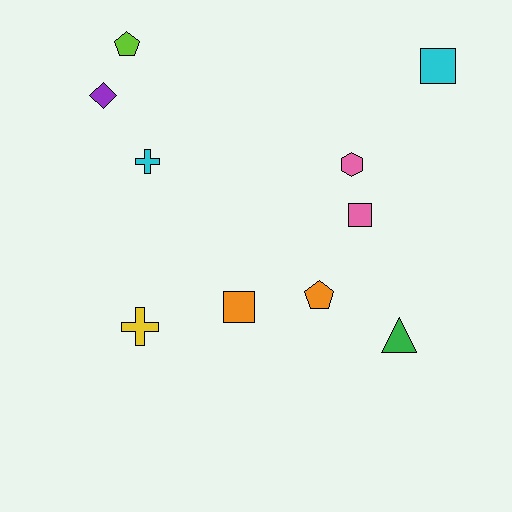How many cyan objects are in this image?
There are 2 cyan objects.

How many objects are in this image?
There are 10 objects.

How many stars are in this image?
There are no stars.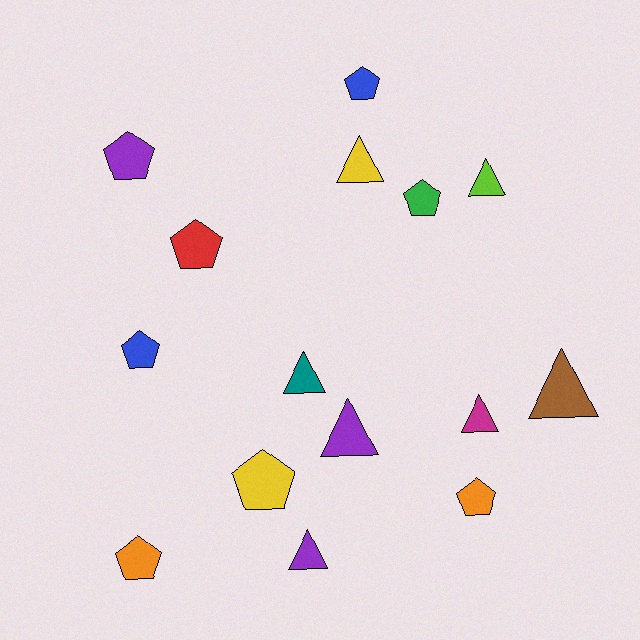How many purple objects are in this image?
There are 3 purple objects.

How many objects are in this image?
There are 15 objects.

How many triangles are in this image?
There are 7 triangles.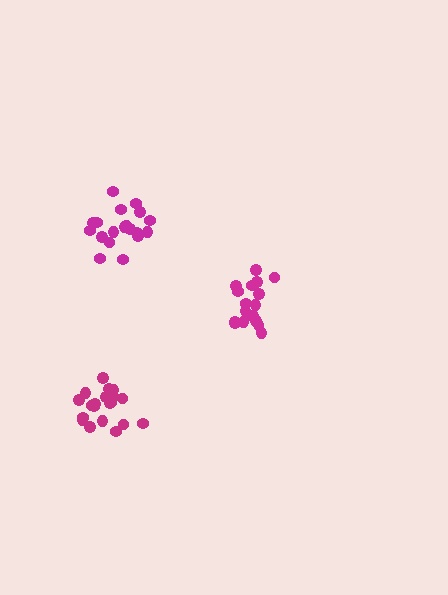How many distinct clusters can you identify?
There are 3 distinct clusters.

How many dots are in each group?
Group 1: 20 dots, Group 2: 19 dots, Group 3: 17 dots (56 total).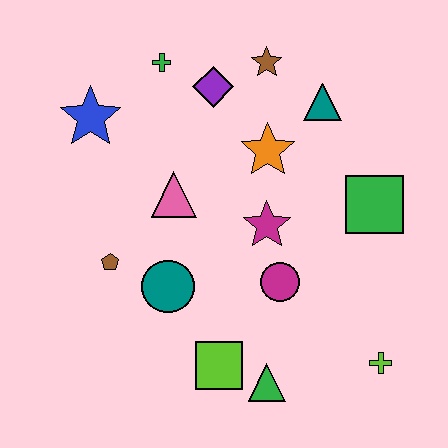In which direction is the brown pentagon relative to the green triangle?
The brown pentagon is to the left of the green triangle.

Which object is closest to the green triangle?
The lime square is closest to the green triangle.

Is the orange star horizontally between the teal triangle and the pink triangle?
Yes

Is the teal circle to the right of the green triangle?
No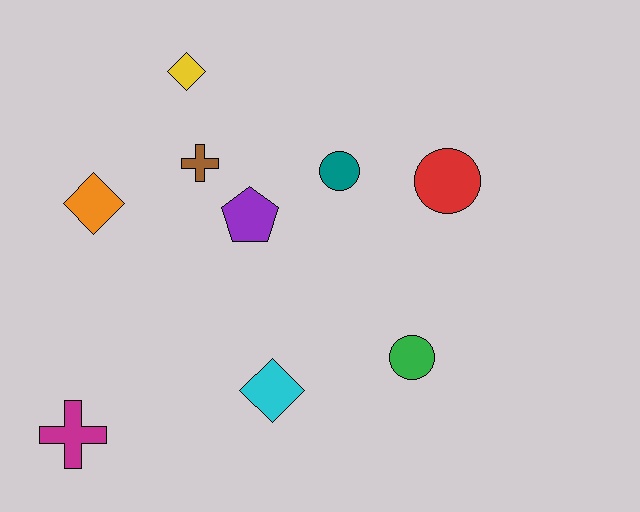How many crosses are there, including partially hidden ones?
There are 2 crosses.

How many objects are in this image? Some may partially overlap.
There are 9 objects.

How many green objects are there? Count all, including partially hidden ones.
There is 1 green object.